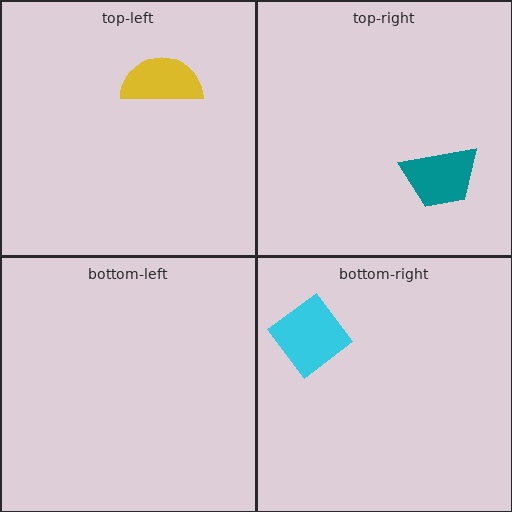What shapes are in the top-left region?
The yellow semicircle.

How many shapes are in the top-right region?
1.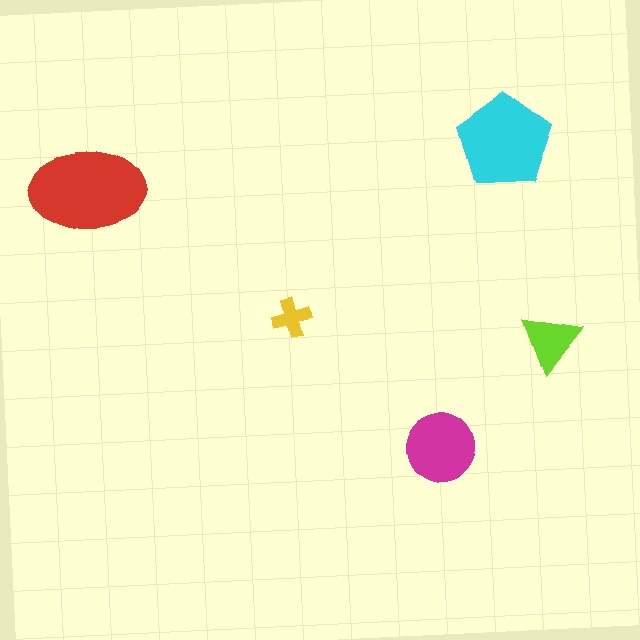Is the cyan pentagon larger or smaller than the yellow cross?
Larger.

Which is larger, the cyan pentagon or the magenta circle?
The cyan pentagon.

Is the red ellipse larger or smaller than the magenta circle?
Larger.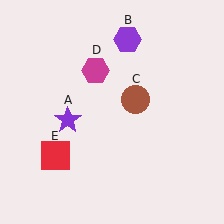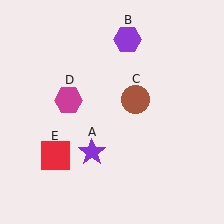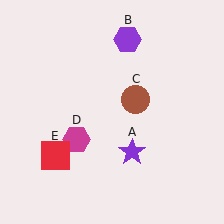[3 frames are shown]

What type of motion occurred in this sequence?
The purple star (object A), magenta hexagon (object D) rotated counterclockwise around the center of the scene.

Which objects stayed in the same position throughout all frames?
Purple hexagon (object B) and brown circle (object C) and red square (object E) remained stationary.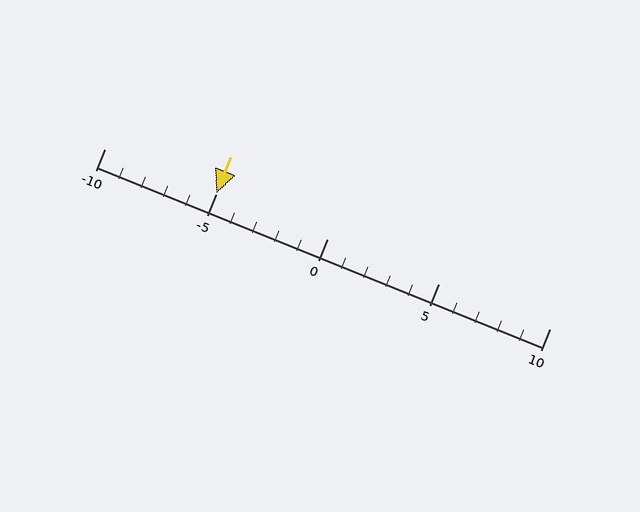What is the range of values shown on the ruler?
The ruler shows values from -10 to 10.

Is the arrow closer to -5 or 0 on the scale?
The arrow is closer to -5.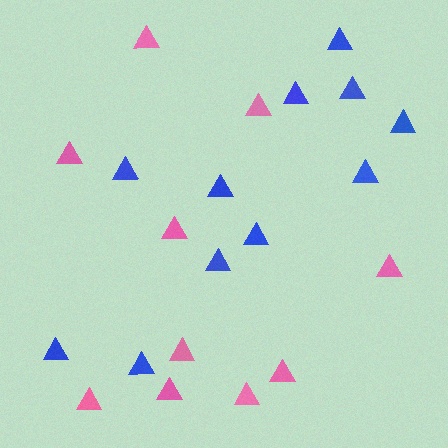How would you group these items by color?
There are 2 groups: one group of pink triangles (10) and one group of blue triangles (11).